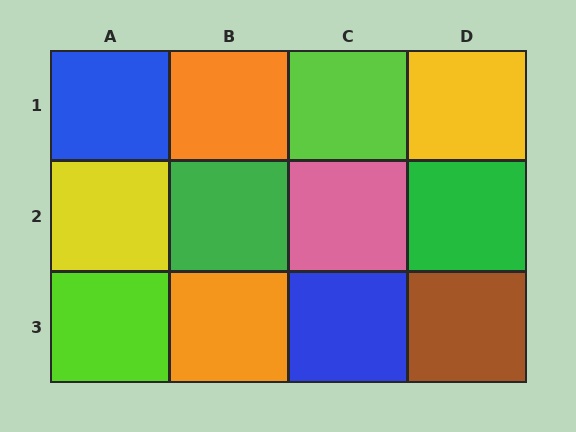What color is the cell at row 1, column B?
Orange.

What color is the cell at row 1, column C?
Lime.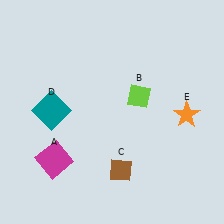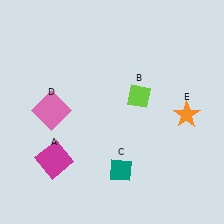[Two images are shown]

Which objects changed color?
C changed from brown to teal. D changed from teal to pink.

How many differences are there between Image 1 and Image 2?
There are 2 differences between the two images.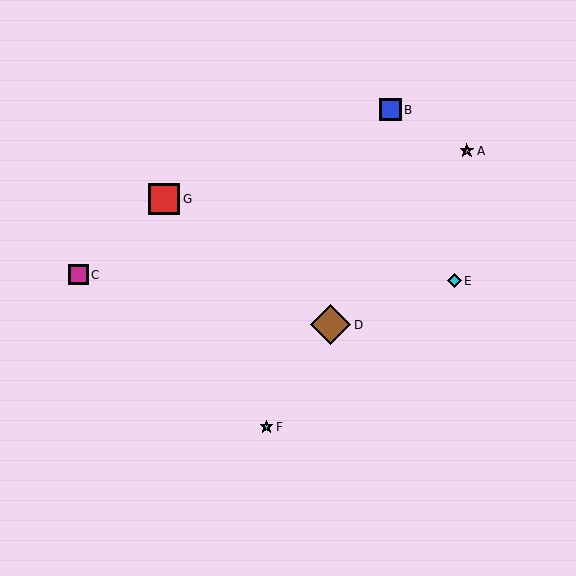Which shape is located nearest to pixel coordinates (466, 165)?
The pink star (labeled A) at (467, 151) is nearest to that location.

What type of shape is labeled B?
Shape B is a blue square.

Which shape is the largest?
The brown diamond (labeled D) is the largest.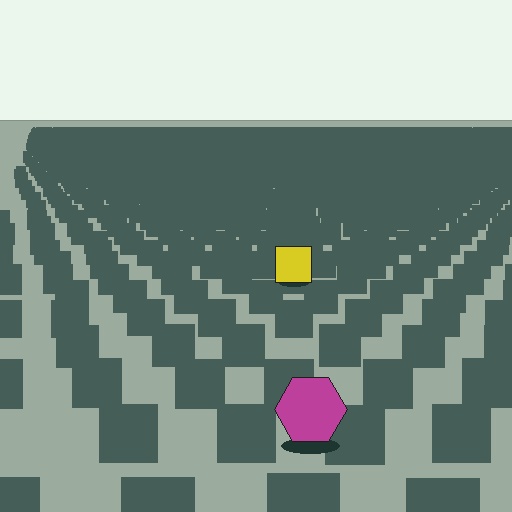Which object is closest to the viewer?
The magenta hexagon is closest. The texture marks near it are larger and more spread out.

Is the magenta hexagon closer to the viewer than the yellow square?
Yes. The magenta hexagon is closer — you can tell from the texture gradient: the ground texture is coarser near it.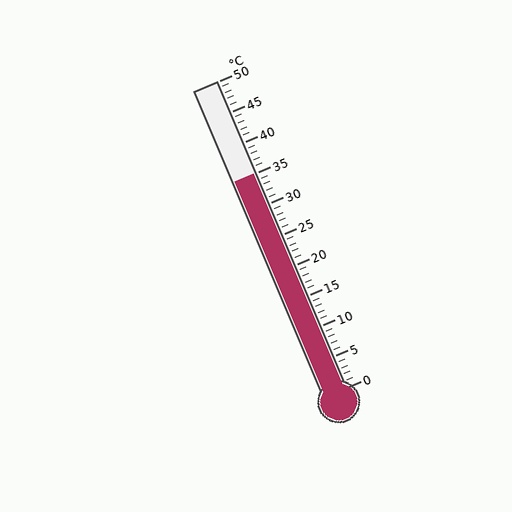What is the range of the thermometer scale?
The thermometer scale ranges from 0°C to 50°C.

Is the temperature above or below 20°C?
The temperature is above 20°C.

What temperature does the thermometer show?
The thermometer shows approximately 35°C.